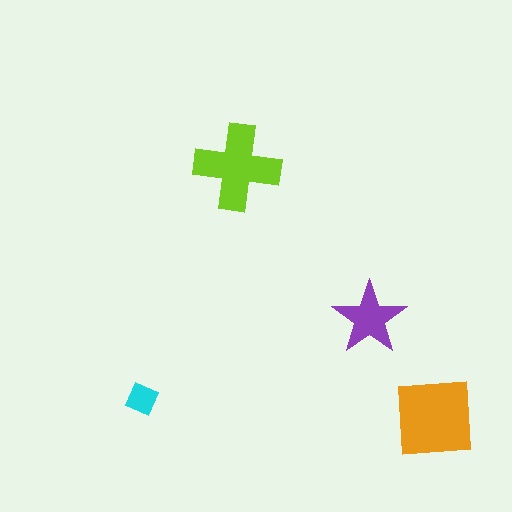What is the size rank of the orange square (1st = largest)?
1st.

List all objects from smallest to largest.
The cyan diamond, the purple star, the lime cross, the orange square.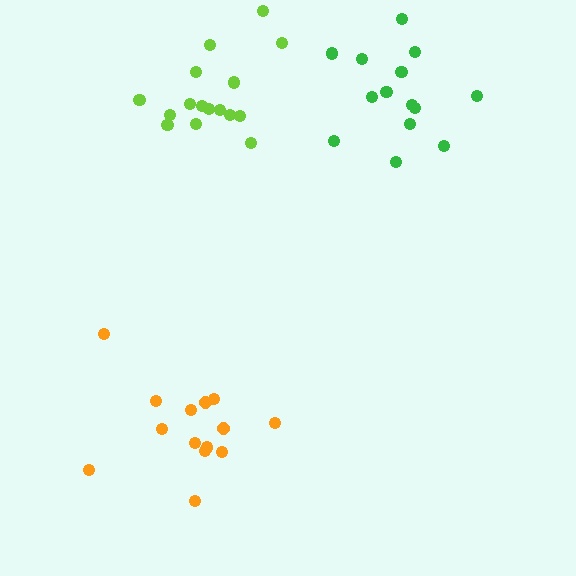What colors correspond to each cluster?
The clusters are colored: green, orange, lime.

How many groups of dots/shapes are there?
There are 3 groups.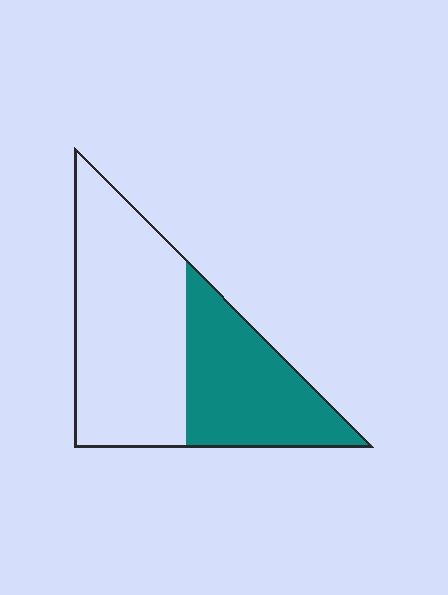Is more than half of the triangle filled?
No.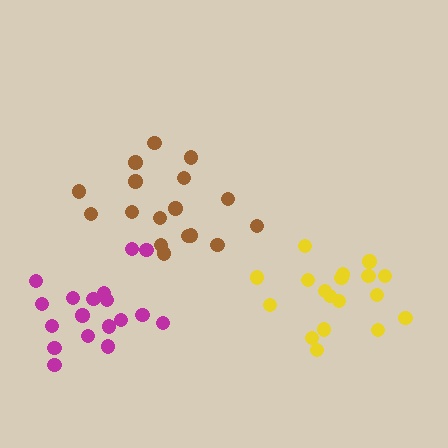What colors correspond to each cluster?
The clusters are colored: magenta, brown, yellow.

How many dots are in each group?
Group 1: 18 dots, Group 2: 17 dots, Group 3: 19 dots (54 total).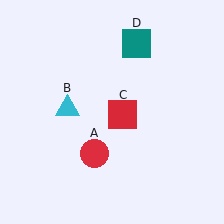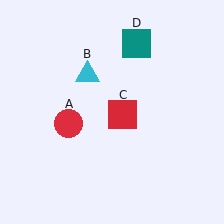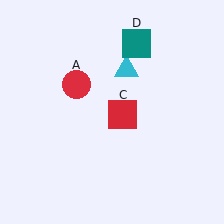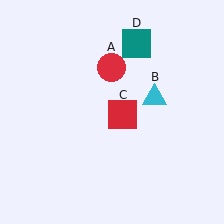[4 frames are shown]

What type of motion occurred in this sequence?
The red circle (object A), cyan triangle (object B) rotated clockwise around the center of the scene.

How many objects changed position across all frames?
2 objects changed position: red circle (object A), cyan triangle (object B).